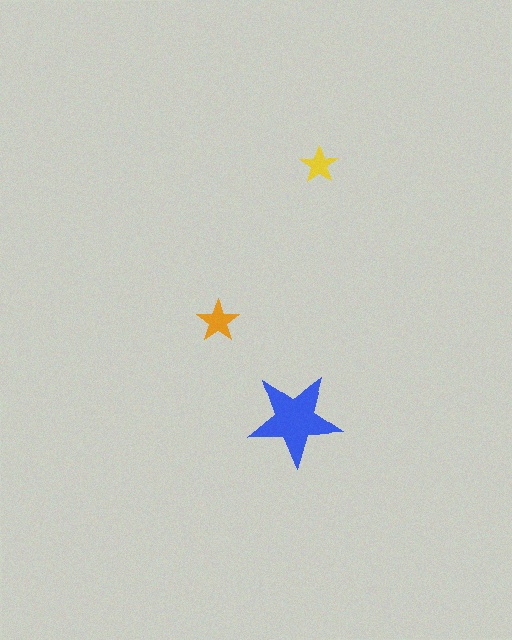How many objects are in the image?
There are 3 objects in the image.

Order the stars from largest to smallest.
the blue one, the orange one, the yellow one.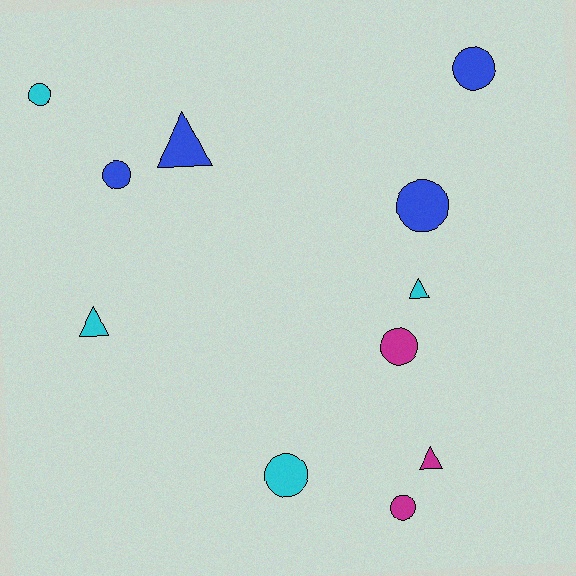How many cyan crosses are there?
There are no cyan crosses.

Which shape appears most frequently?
Circle, with 7 objects.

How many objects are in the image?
There are 11 objects.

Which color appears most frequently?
Blue, with 4 objects.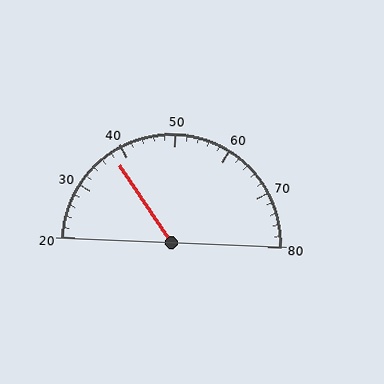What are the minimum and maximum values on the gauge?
The gauge ranges from 20 to 80.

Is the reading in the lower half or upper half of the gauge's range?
The reading is in the lower half of the range (20 to 80).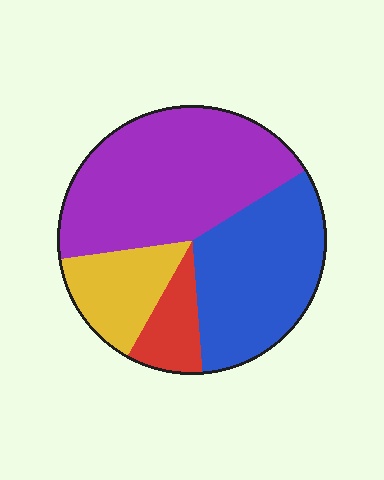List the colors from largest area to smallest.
From largest to smallest: purple, blue, yellow, red.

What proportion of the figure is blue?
Blue takes up about one third (1/3) of the figure.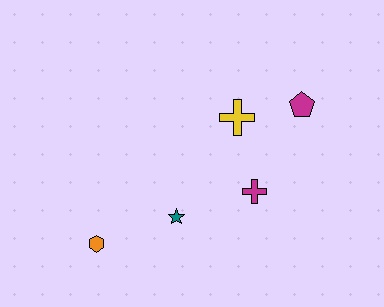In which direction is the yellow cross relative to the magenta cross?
The yellow cross is above the magenta cross.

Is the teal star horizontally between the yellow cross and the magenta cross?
No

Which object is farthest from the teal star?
The magenta pentagon is farthest from the teal star.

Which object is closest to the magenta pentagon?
The yellow cross is closest to the magenta pentagon.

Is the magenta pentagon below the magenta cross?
No